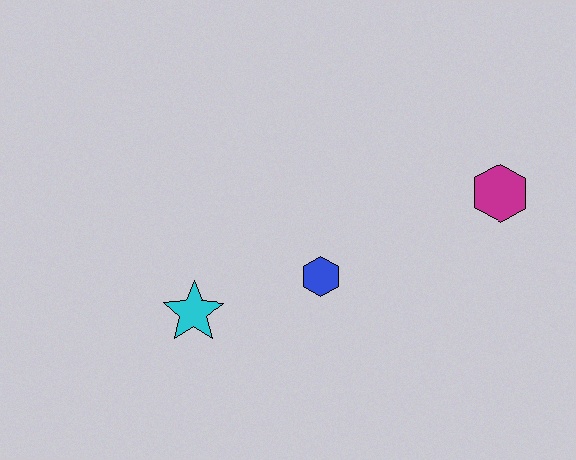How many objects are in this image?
There are 3 objects.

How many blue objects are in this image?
There is 1 blue object.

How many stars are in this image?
There is 1 star.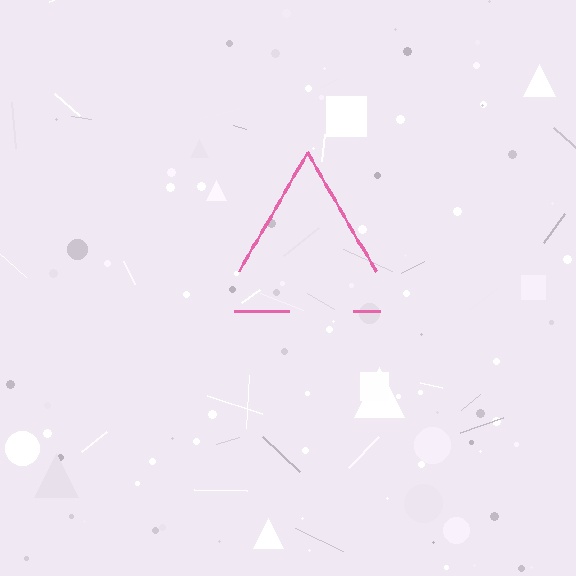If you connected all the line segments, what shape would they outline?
They would outline a triangle.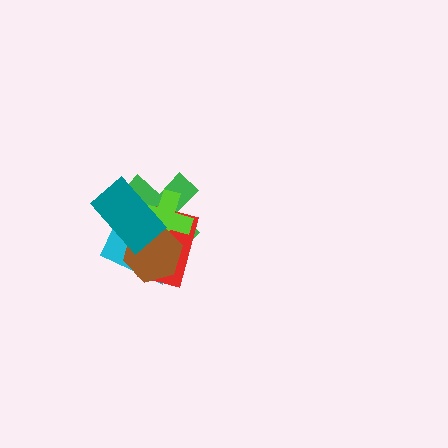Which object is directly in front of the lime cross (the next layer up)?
The brown hexagon is directly in front of the lime cross.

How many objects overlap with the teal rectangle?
5 objects overlap with the teal rectangle.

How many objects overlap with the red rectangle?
5 objects overlap with the red rectangle.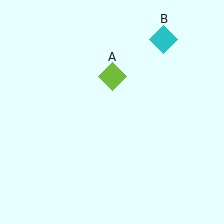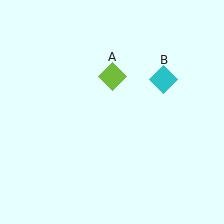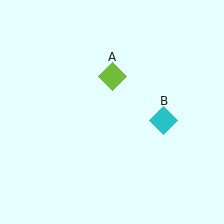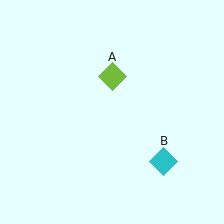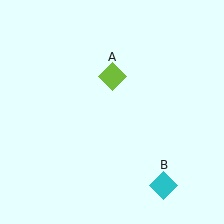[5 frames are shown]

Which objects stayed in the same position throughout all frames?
Lime diamond (object A) remained stationary.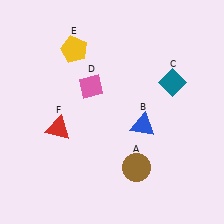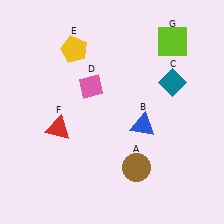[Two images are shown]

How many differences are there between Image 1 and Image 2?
There is 1 difference between the two images.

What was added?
A lime square (G) was added in Image 2.